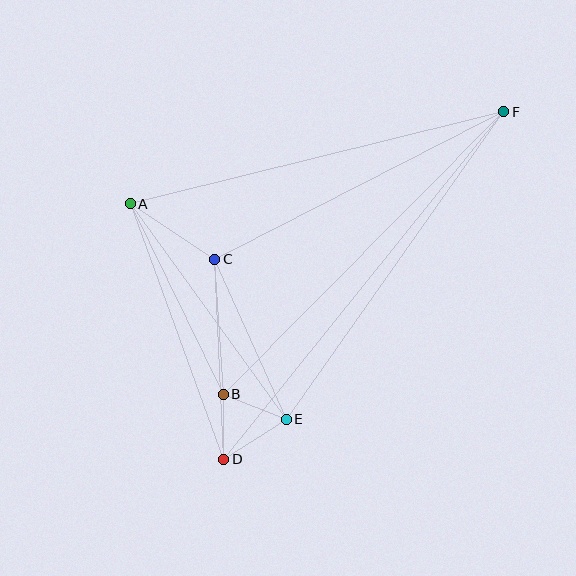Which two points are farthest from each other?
Points D and F are farthest from each other.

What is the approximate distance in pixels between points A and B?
The distance between A and B is approximately 212 pixels.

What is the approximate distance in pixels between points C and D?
The distance between C and D is approximately 200 pixels.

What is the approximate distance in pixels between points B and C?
The distance between B and C is approximately 136 pixels.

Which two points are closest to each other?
Points B and D are closest to each other.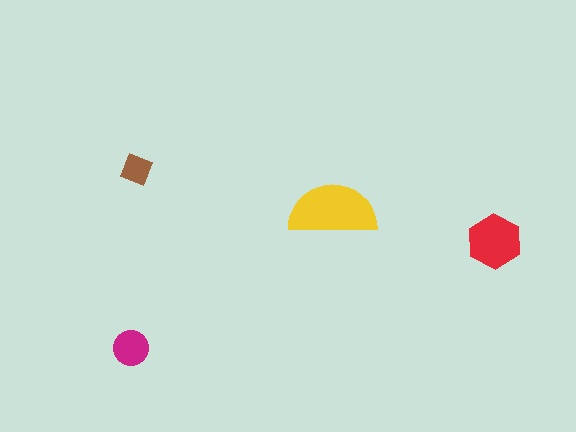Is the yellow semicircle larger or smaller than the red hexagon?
Larger.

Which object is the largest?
The yellow semicircle.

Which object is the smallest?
The brown diamond.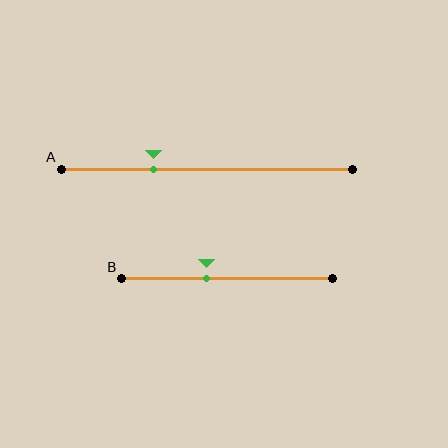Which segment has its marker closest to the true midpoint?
Segment B has its marker closest to the true midpoint.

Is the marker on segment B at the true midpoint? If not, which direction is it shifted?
No, the marker on segment B is shifted to the left by about 10% of the segment length.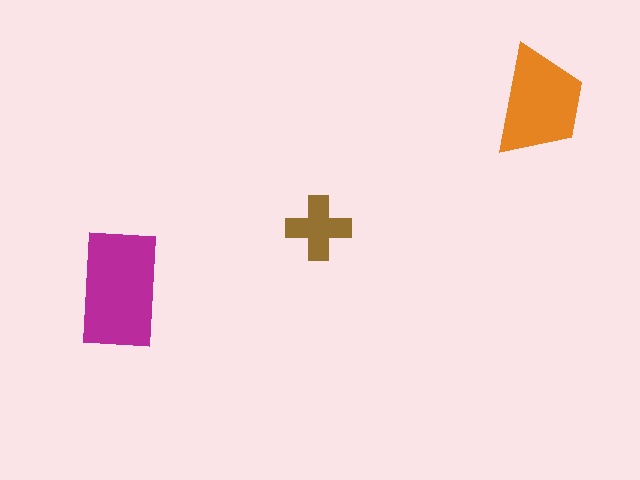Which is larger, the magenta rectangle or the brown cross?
The magenta rectangle.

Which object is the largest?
The magenta rectangle.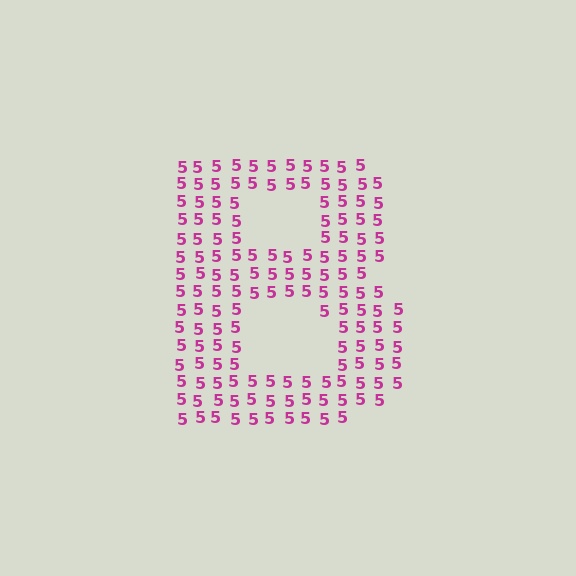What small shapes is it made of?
It is made of small digit 5's.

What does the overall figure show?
The overall figure shows the letter B.